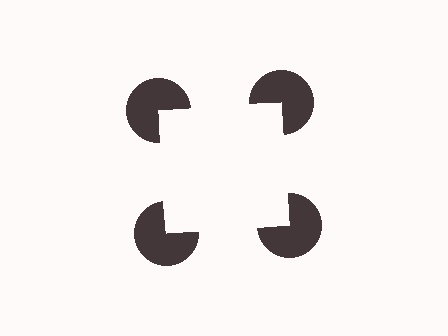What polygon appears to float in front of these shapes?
An illusory square — its edges are inferred from the aligned wedge cuts in the pac-man discs, not physically drawn.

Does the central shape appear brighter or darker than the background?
It typically appears slightly brighter than the background, even though no actual brightness change is drawn.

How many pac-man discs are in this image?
There are 4 — one at each vertex of the illusory square.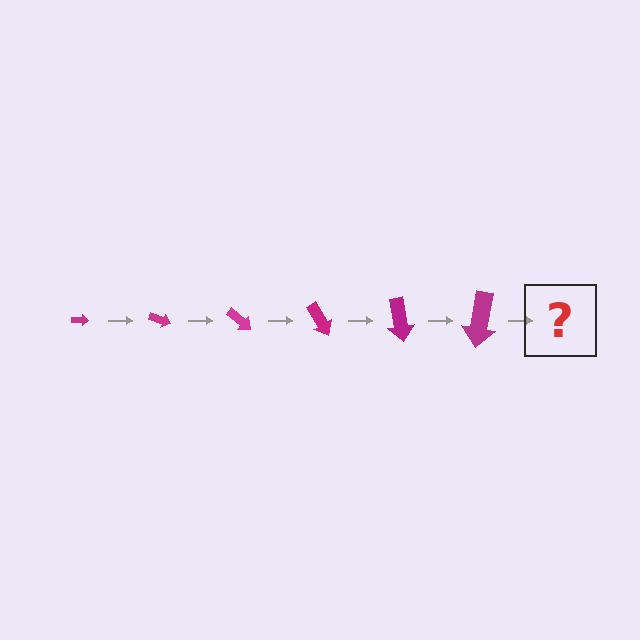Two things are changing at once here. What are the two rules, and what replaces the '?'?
The two rules are that the arrow grows larger each step and it rotates 20 degrees each step. The '?' should be an arrow, larger than the previous one and rotated 120 degrees from the start.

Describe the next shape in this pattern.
It should be an arrow, larger than the previous one and rotated 120 degrees from the start.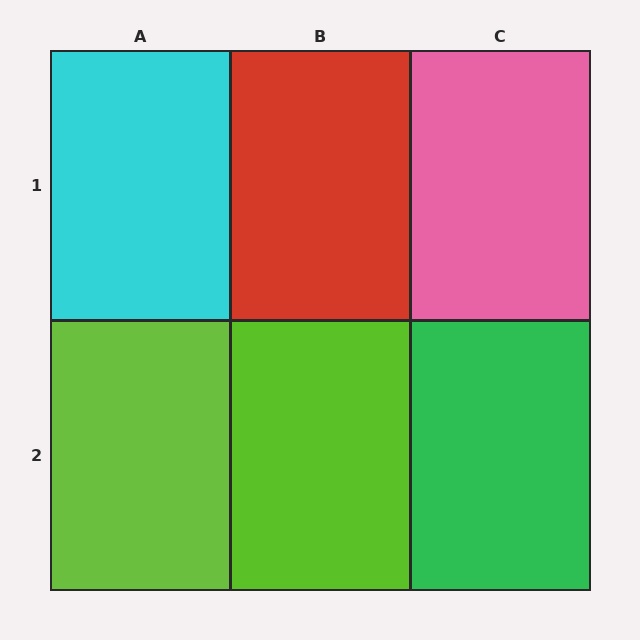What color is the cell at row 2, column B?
Lime.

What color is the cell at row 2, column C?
Green.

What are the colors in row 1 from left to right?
Cyan, red, pink.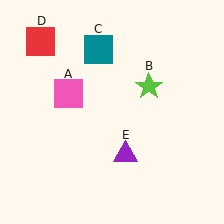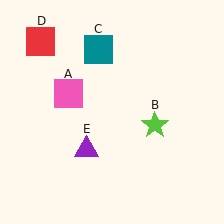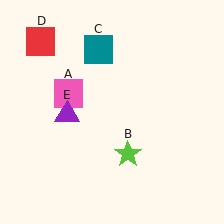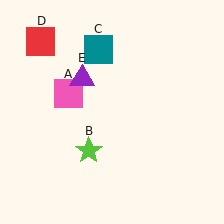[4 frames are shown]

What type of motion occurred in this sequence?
The lime star (object B), purple triangle (object E) rotated clockwise around the center of the scene.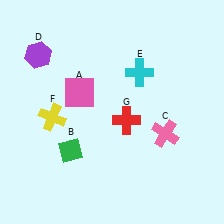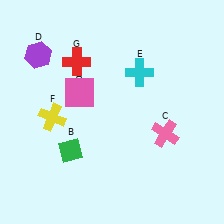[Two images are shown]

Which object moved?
The red cross (G) moved up.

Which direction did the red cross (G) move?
The red cross (G) moved up.